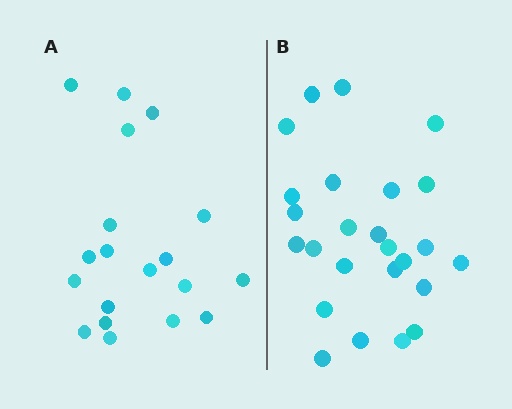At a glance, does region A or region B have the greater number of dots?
Region B (the right region) has more dots.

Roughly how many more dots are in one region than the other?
Region B has about 6 more dots than region A.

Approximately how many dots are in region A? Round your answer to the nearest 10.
About 20 dots. (The exact count is 19, which rounds to 20.)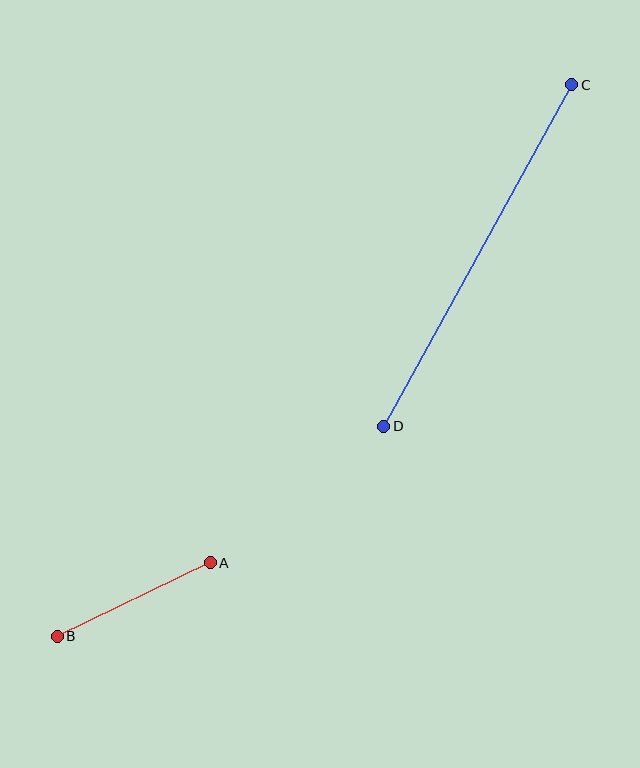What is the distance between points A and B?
The distance is approximately 170 pixels.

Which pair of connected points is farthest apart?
Points C and D are farthest apart.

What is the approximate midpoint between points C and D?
The midpoint is at approximately (478, 256) pixels.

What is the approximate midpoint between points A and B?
The midpoint is at approximately (134, 599) pixels.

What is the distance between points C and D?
The distance is approximately 390 pixels.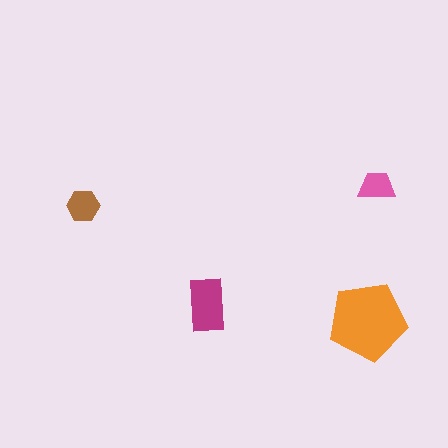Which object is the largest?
The orange pentagon.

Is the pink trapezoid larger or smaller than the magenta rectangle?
Smaller.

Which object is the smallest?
The pink trapezoid.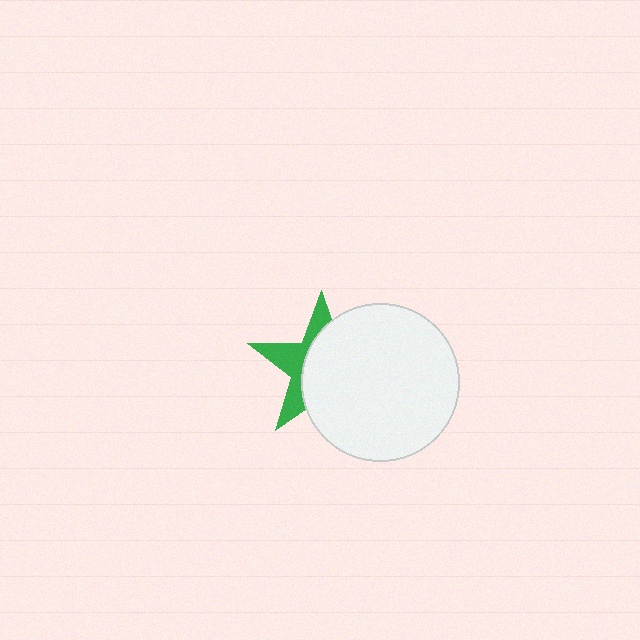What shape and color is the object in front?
The object in front is a white circle.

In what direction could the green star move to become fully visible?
The green star could move left. That would shift it out from behind the white circle entirely.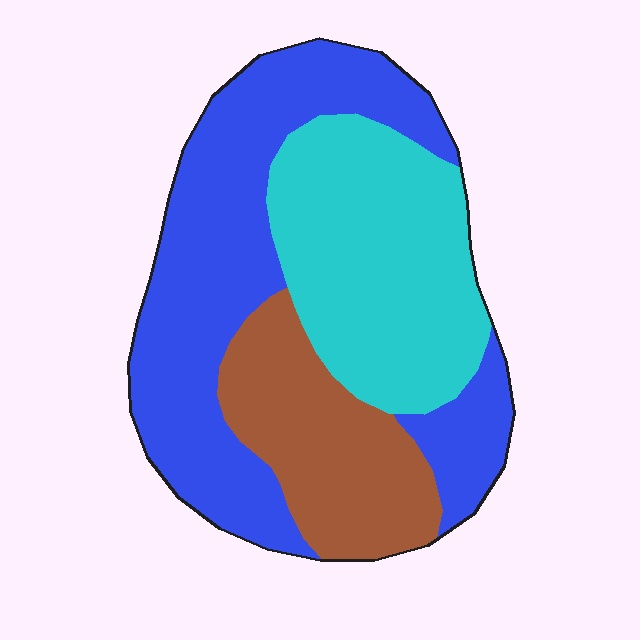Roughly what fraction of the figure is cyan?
Cyan covers 32% of the figure.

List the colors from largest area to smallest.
From largest to smallest: blue, cyan, brown.